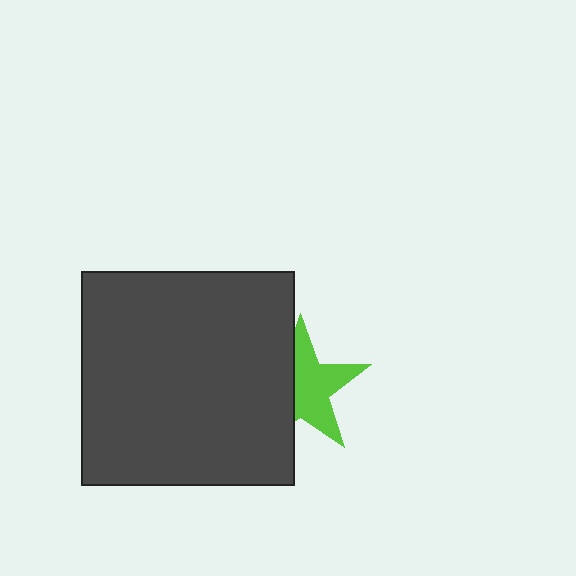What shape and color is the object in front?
The object in front is a dark gray square.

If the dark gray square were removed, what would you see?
You would see the complete lime star.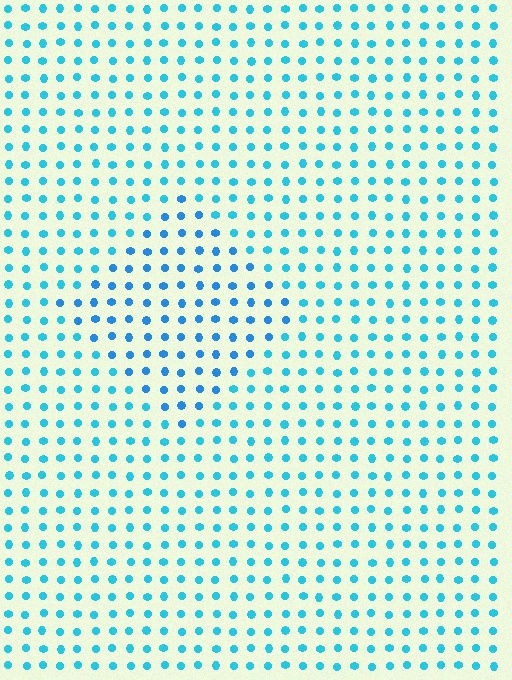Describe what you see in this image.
The image is filled with small cyan elements in a uniform arrangement. A diamond-shaped region is visible where the elements are tinted to a slightly different hue, forming a subtle color boundary.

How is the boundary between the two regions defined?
The boundary is defined purely by a slight shift in hue (about 20 degrees). Spacing, size, and orientation are identical on both sides.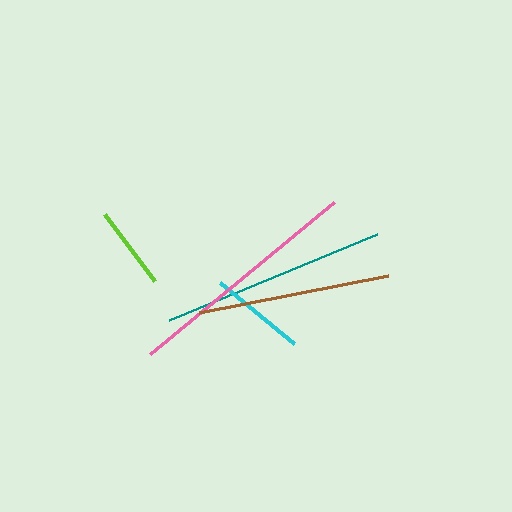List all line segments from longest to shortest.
From longest to shortest: pink, teal, brown, cyan, lime.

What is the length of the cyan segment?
The cyan segment is approximately 96 pixels long.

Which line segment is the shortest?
The lime line is the shortest at approximately 83 pixels.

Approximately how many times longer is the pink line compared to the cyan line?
The pink line is approximately 2.5 times the length of the cyan line.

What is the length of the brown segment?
The brown segment is approximately 193 pixels long.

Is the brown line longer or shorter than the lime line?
The brown line is longer than the lime line.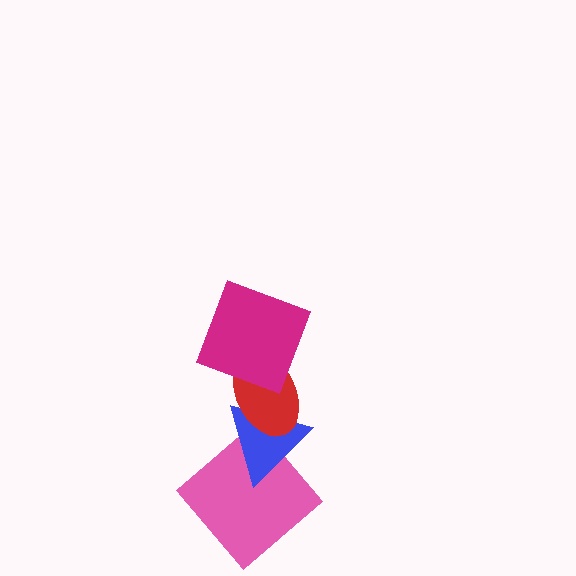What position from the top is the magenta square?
The magenta square is 1st from the top.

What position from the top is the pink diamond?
The pink diamond is 4th from the top.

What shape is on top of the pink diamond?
The blue triangle is on top of the pink diamond.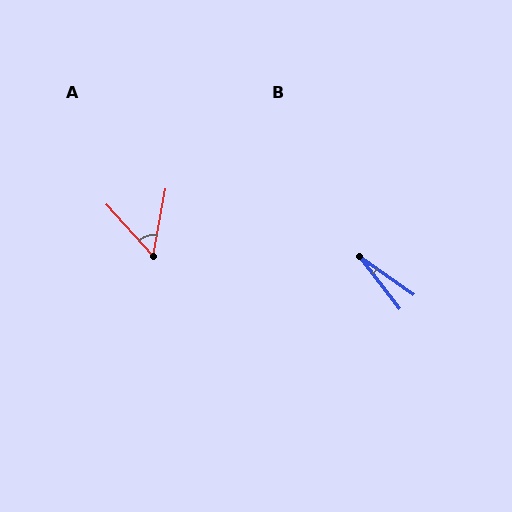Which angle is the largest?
A, at approximately 52 degrees.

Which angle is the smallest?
B, at approximately 17 degrees.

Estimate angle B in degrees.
Approximately 17 degrees.